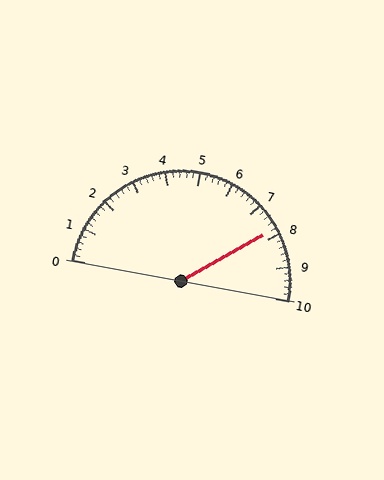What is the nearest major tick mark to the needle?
The nearest major tick mark is 8.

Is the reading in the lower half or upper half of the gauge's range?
The reading is in the upper half of the range (0 to 10).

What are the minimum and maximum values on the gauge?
The gauge ranges from 0 to 10.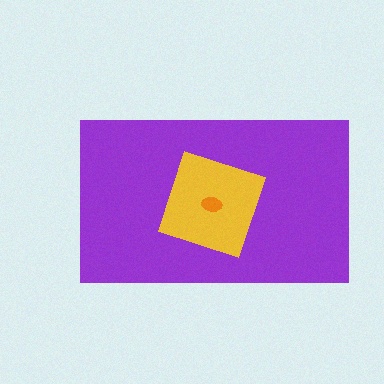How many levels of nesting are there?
3.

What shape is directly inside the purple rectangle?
The yellow square.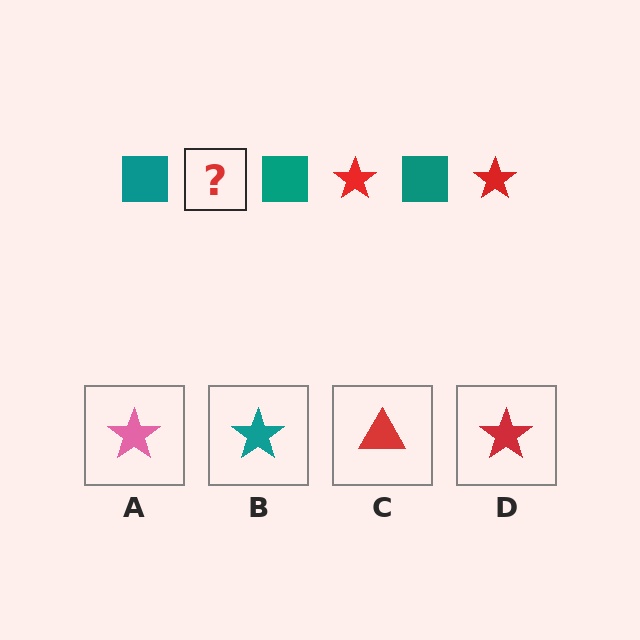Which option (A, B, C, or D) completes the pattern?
D.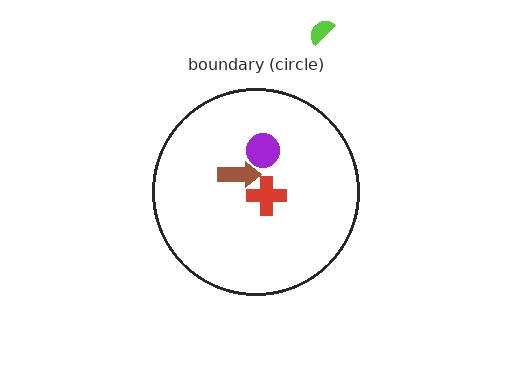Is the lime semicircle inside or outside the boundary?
Outside.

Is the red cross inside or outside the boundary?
Inside.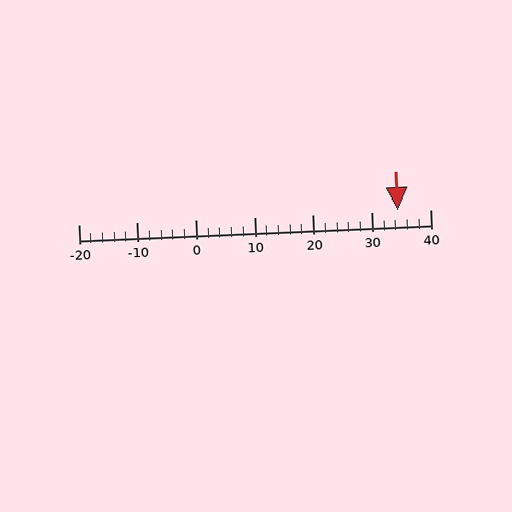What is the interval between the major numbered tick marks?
The major tick marks are spaced 10 units apart.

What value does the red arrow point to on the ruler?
The red arrow points to approximately 34.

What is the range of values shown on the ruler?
The ruler shows values from -20 to 40.